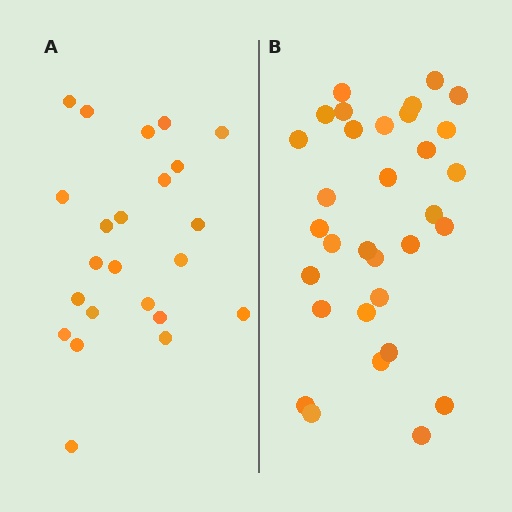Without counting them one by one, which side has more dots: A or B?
Region B (the right region) has more dots.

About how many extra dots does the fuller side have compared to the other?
Region B has roughly 8 or so more dots than region A.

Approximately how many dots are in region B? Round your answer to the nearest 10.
About 30 dots. (The exact count is 32, which rounds to 30.)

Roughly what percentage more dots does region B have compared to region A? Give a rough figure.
About 40% more.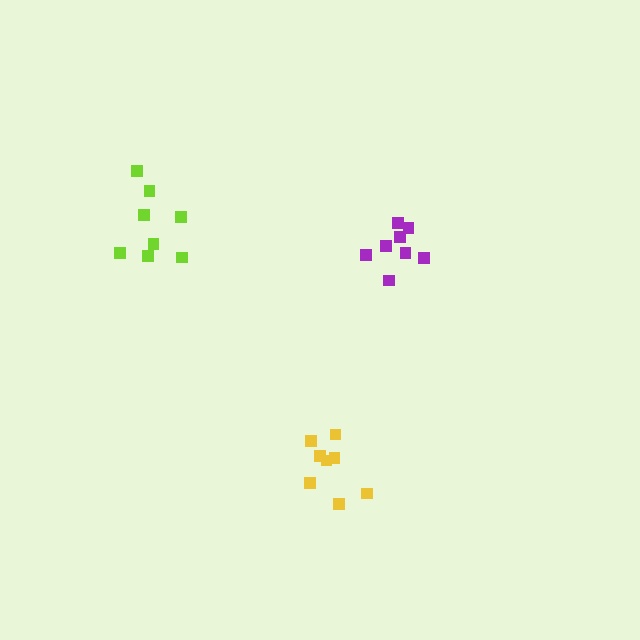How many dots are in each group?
Group 1: 8 dots, Group 2: 8 dots, Group 3: 8 dots (24 total).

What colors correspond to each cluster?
The clusters are colored: lime, purple, yellow.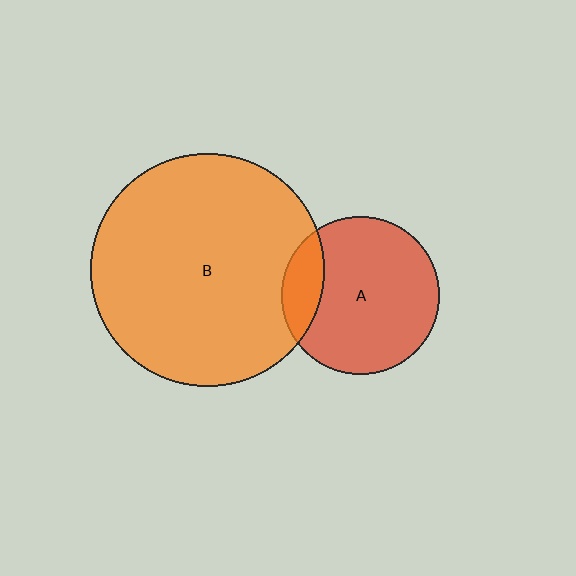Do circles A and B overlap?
Yes.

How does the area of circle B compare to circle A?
Approximately 2.2 times.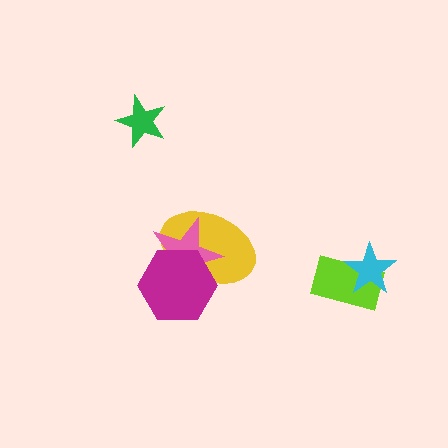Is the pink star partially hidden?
Yes, it is partially covered by another shape.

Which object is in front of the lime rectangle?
The cyan star is in front of the lime rectangle.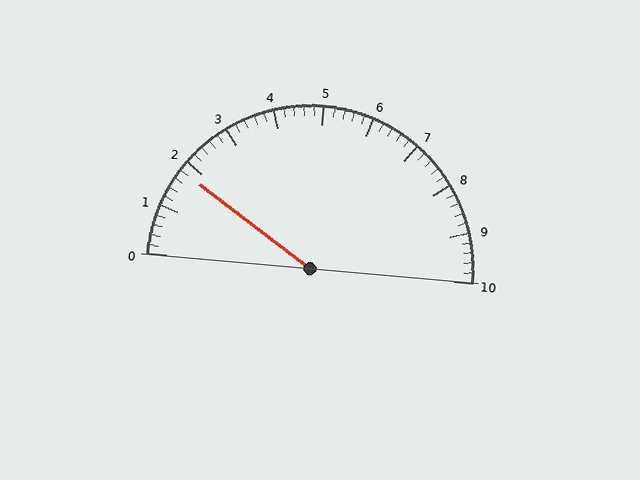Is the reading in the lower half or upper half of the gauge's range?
The reading is in the lower half of the range (0 to 10).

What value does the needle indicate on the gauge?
The needle indicates approximately 1.8.